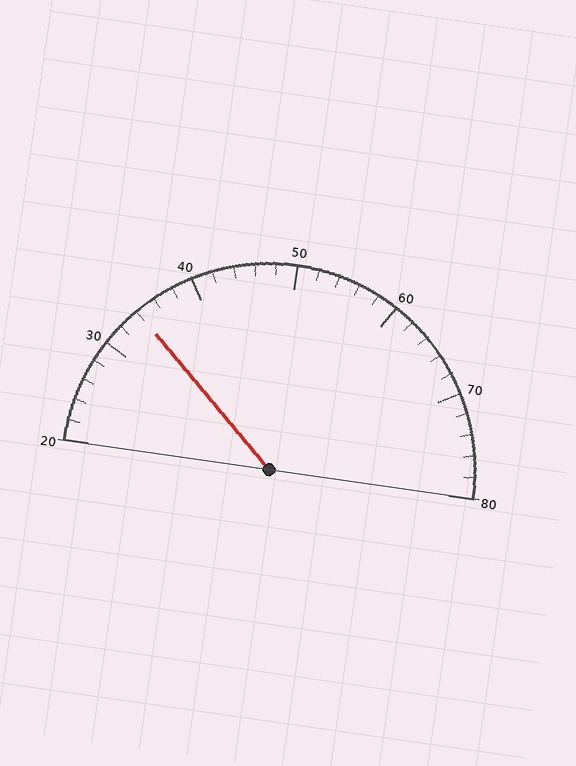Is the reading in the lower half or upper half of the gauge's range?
The reading is in the lower half of the range (20 to 80).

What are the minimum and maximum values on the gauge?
The gauge ranges from 20 to 80.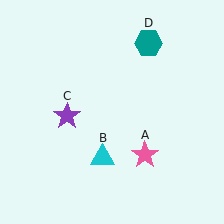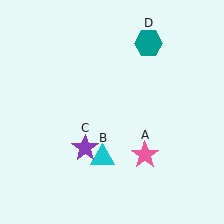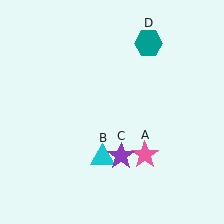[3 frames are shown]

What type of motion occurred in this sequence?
The purple star (object C) rotated counterclockwise around the center of the scene.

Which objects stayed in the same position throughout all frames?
Pink star (object A) and cyan triangle (object B) and teal hexagon (object D) remained stationary.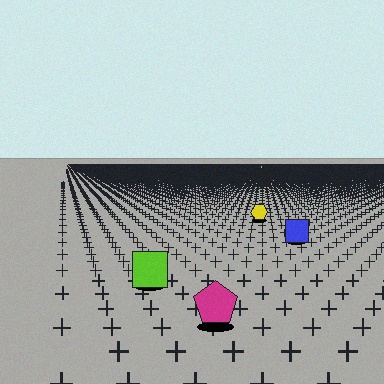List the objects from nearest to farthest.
From nearest to farthest: the magenta pentagon, the lime square, the blue square, the yellow hexagon.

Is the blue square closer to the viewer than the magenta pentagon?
No. The magenta pentagon is closer — you can tell from the texture gradient: the ground texture is coarser near it.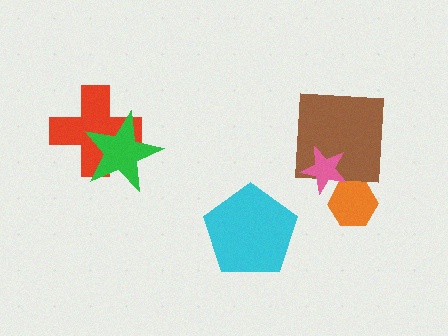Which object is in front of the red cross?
The green star is in front of the red cross.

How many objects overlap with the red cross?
1 object overlaps with the red cross.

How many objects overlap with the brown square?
1 object overlaps with the brown square.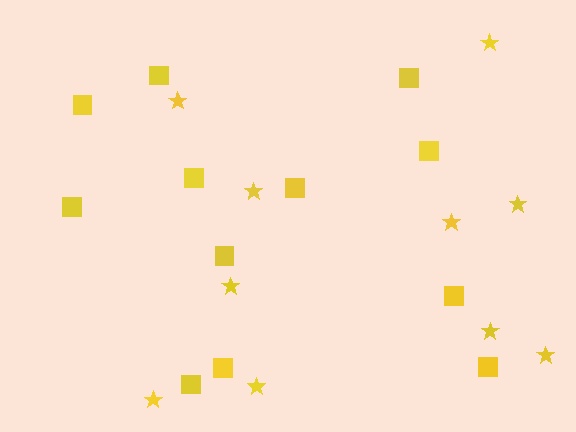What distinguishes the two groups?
There are 2 groups: one group of squares (12) and one group of stars (10).